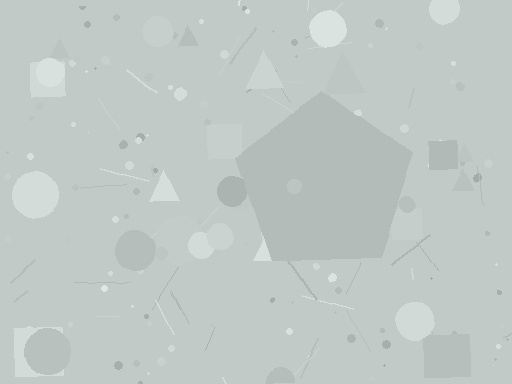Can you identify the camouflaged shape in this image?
The camouflaged shape is a pentagon.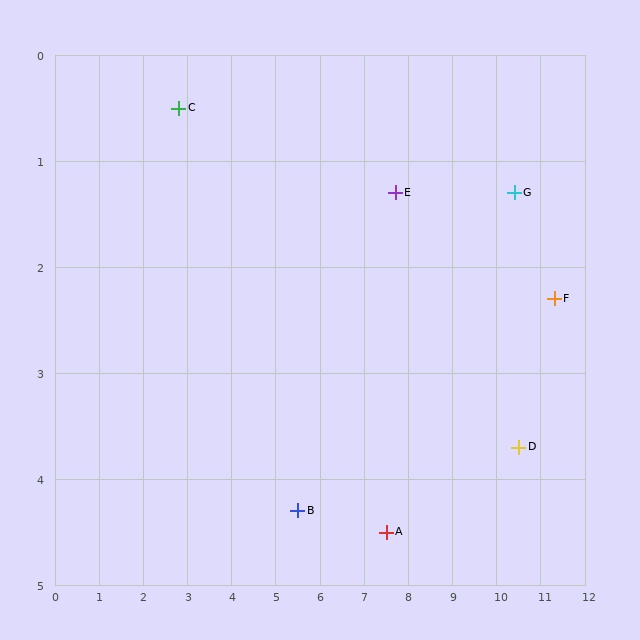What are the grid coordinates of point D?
Point D is at approximately (10.5, 3.7).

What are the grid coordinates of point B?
Point B is at approximately (5.5, 4.3).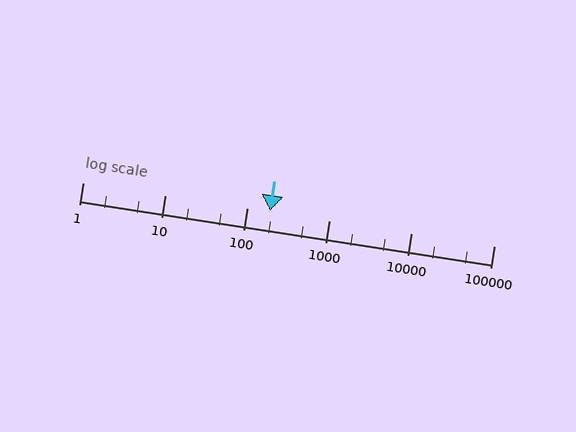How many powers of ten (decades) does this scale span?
The scale spans 5 decades, from 1 to 100000.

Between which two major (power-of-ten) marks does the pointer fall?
The pointer is between 100 and 1000.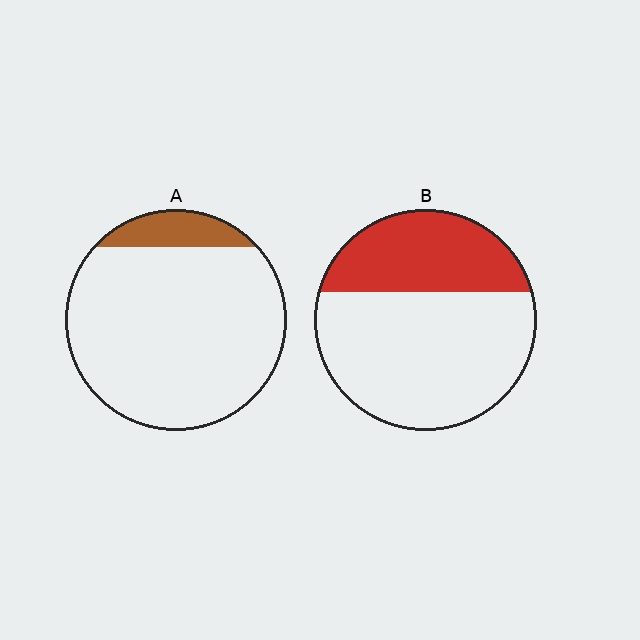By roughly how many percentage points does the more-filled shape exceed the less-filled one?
By roughly 25 percentage points (B over A).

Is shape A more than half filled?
No.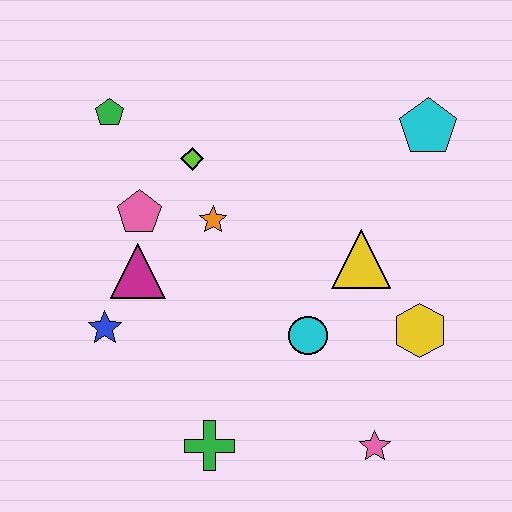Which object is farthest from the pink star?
The green pentagon is farthest from the pink star.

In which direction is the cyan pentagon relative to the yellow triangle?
The cyan pentagon is above the yellow triangle.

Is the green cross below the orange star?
Yes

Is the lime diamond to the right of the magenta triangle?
Yes